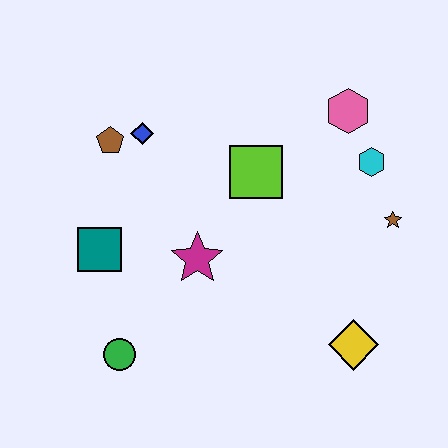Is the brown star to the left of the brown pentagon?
No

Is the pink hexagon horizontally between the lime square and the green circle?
No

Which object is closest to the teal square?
The magenta star is closest to the teal square.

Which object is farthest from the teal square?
The brown star is farthest from the teal square.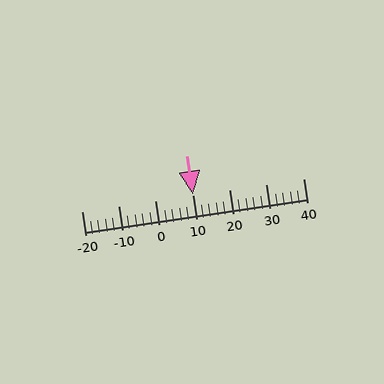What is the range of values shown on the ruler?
The ruler shows values from -20 to 40.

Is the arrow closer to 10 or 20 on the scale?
The arrow is closer to 10.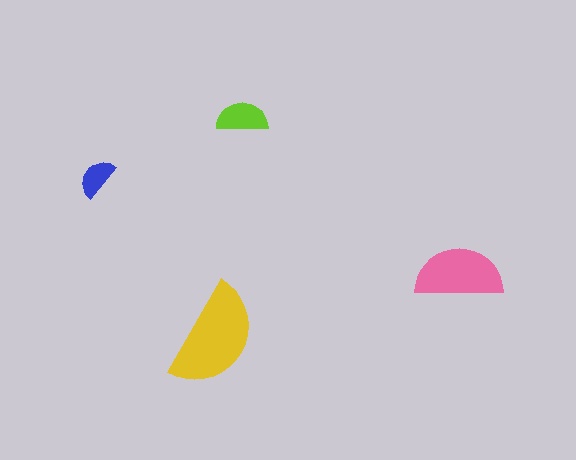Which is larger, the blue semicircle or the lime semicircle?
The lime one.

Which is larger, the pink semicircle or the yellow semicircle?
The yellow one.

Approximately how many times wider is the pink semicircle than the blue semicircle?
About 2 times wider.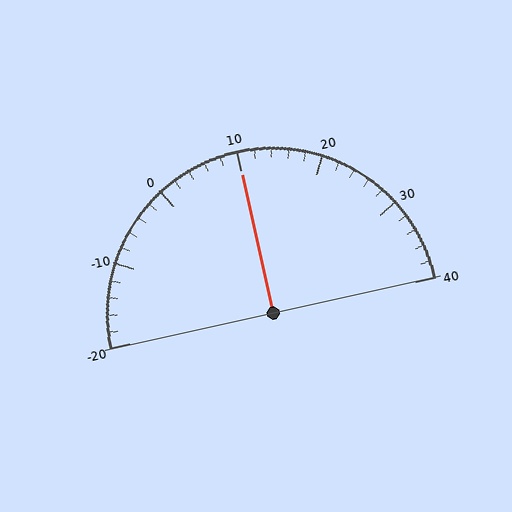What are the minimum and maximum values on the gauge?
The gauge ranges from -20 to 40.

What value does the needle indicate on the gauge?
The needle indicates approximately 10.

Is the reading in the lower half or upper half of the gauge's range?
The reading is in the upper half of the range (-20 to 40).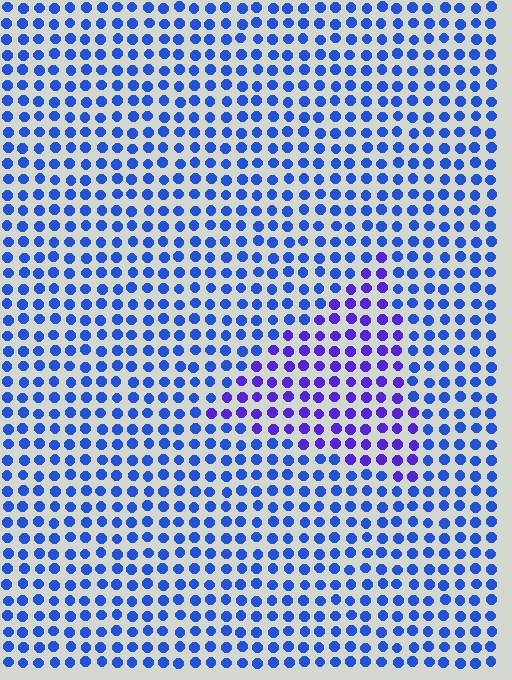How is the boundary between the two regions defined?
The boundary is defined purely by a slight shift in hue (about 33 degrees). Spacing, size, and orientation are identical on both sides.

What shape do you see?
I see a triangle.